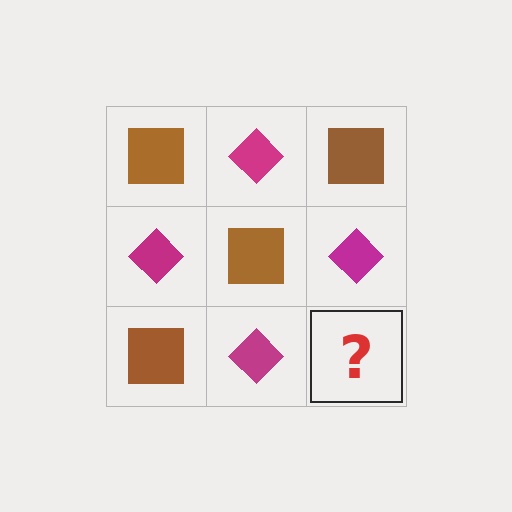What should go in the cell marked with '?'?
The missing cell should contain a brown square.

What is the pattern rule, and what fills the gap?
The rule is that it alternates brown square and magenta diamond in a checkerboard pattern. The gap should be filled with a brown square.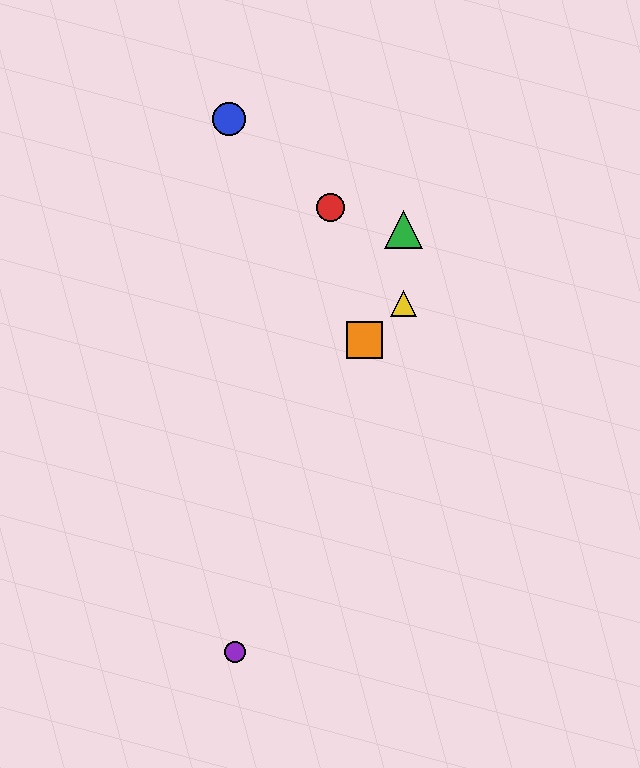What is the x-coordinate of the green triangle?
The green triangle is at x≈403.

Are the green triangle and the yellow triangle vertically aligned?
Yes, both are at x≈403.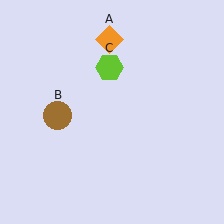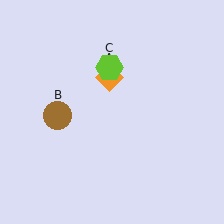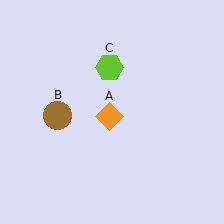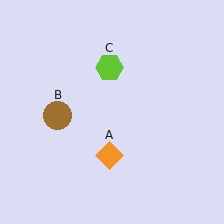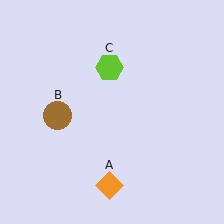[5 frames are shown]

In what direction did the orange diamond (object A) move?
The orange diamond (object A) moved down.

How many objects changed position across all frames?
1 object changed position: orange diamond (object A).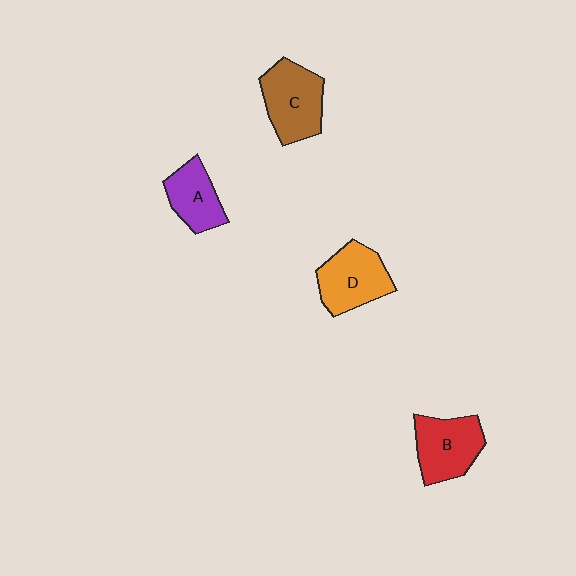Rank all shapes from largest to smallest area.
From largest to smallest: C (brown), D (orange), B (red), A (purple).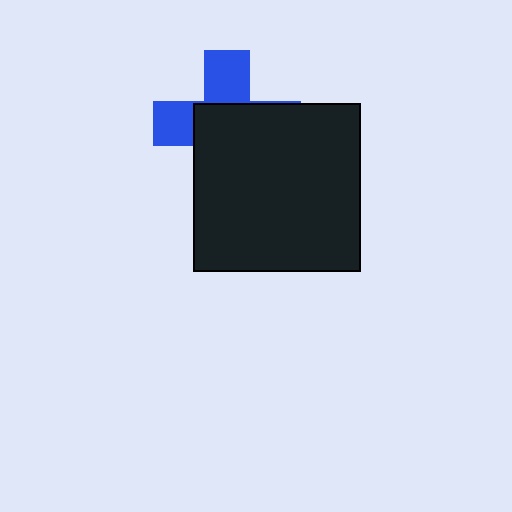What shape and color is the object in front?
The object in front is a black square.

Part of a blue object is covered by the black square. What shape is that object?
It is a cross.